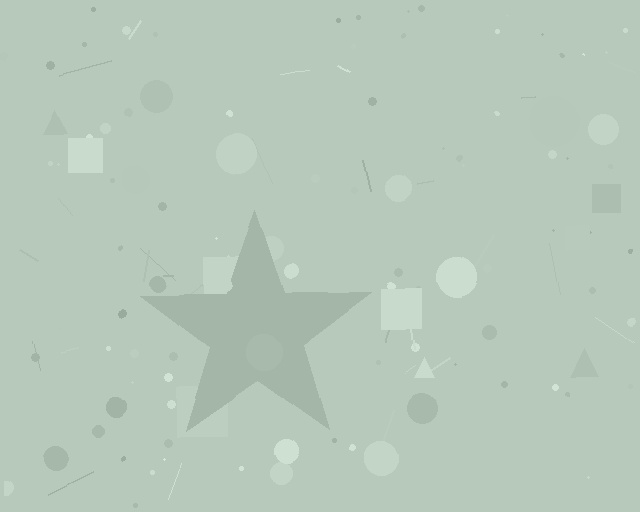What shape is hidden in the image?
A star is hidden in the image.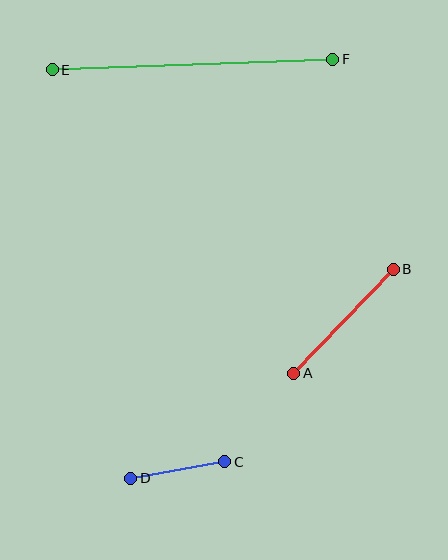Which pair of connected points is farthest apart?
Points E and F are farthest apart.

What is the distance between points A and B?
The distance is approximately 144 pixels.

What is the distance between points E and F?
The distance is approximately 281 pixels.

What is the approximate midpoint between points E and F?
The midpoint is at approximately (192, 64) pixels.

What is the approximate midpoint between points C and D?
The midpoint is at approximately (178, 470) pixels.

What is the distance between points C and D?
The distance is approximately 95 pixels.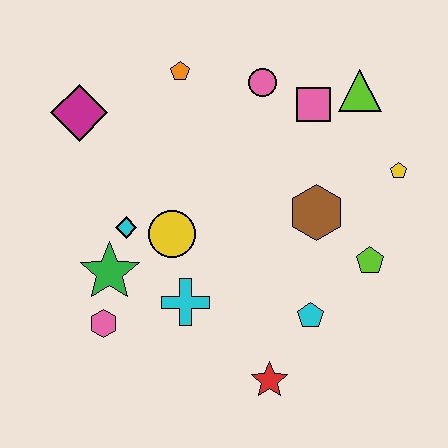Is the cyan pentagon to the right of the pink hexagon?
Yes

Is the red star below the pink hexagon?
Yes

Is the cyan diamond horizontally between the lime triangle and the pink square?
No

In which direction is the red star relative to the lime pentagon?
The red star is below the lime pentagon.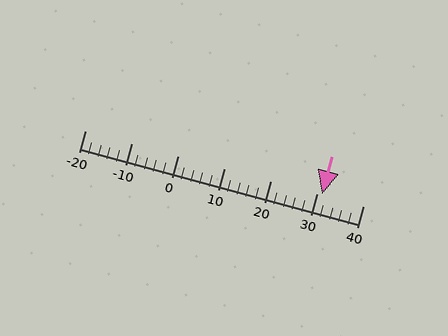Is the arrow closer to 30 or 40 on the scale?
The arrow is closer to 30.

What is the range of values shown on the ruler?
The ruler shows values from -20 to 40.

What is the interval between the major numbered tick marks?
The major tick marks are spaced 10 units apart.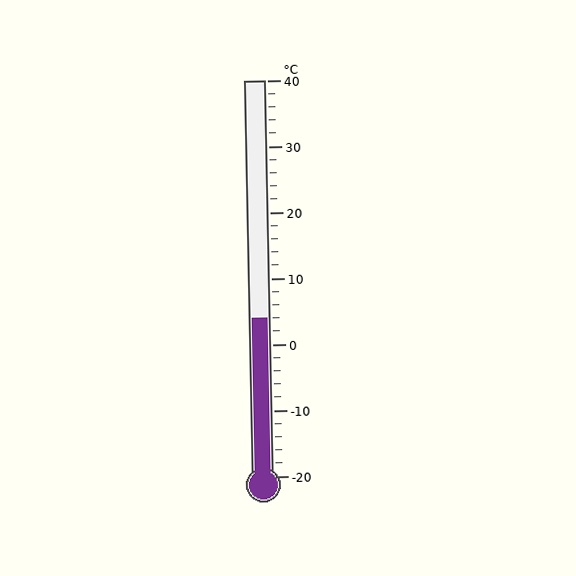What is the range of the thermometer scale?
The thermometer scale ranges from -20°C to 40°C.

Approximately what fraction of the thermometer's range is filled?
The thermometer is filled to approximately 40% of its range.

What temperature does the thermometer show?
The thermometer shows approximately 4°C.